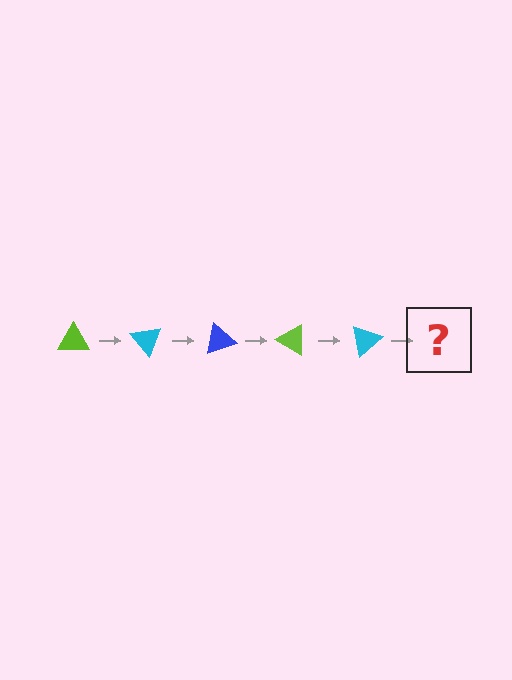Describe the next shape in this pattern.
It should be a blue triangle, rotated 250 degrees from the start.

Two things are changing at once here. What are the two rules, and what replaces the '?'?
The two rules are that it rotates 50 degrees each step and the color cycles through lime, cyan, and blue. The '?' should be a blue triangle, rotated 250 degrees from the start.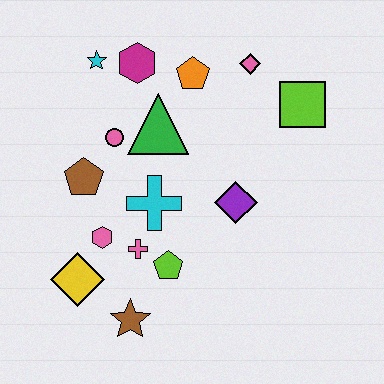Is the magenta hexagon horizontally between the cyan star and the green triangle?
Yes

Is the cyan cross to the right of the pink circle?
Yes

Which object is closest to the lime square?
The pink diamond is closest to the lime square.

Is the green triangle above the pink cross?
Yes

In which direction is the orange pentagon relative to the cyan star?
The orange pentagon is to the right of the cyan star.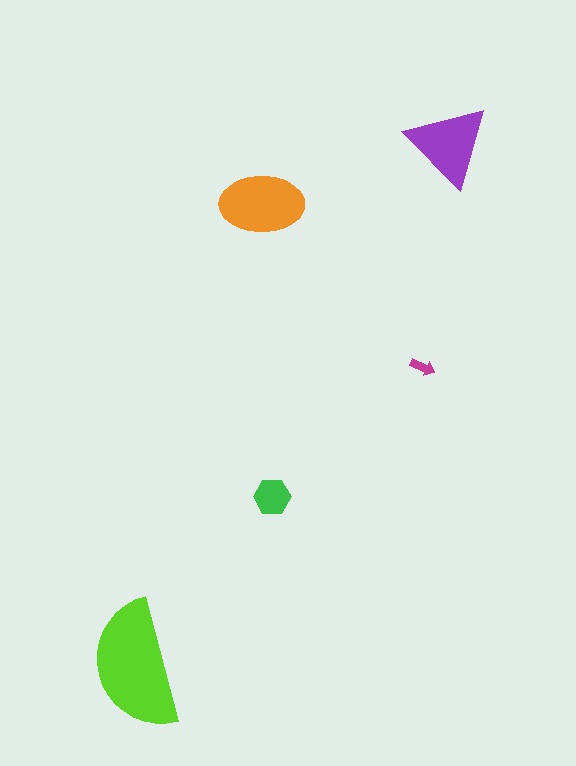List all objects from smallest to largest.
The magenta arrow, the green hexagon, the purple triangle, the orange ellipse, the lime semicircle.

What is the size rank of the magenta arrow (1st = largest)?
5th.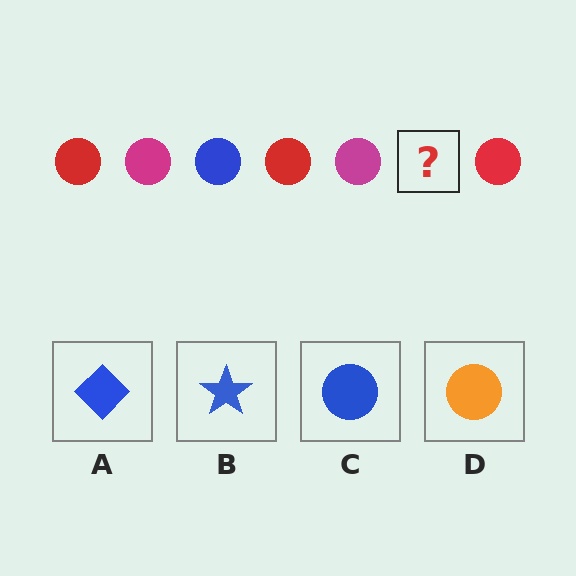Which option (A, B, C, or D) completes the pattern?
C.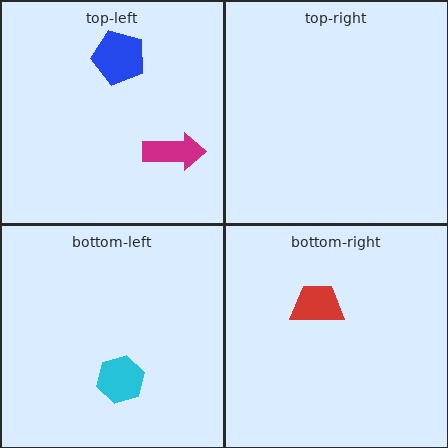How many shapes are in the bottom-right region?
1.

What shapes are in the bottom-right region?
The red trapezoid.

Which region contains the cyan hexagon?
The bottom-left region.